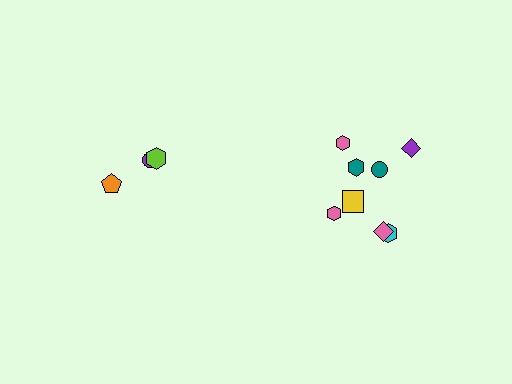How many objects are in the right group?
There are 8 objects.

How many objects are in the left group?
There are 3 objects.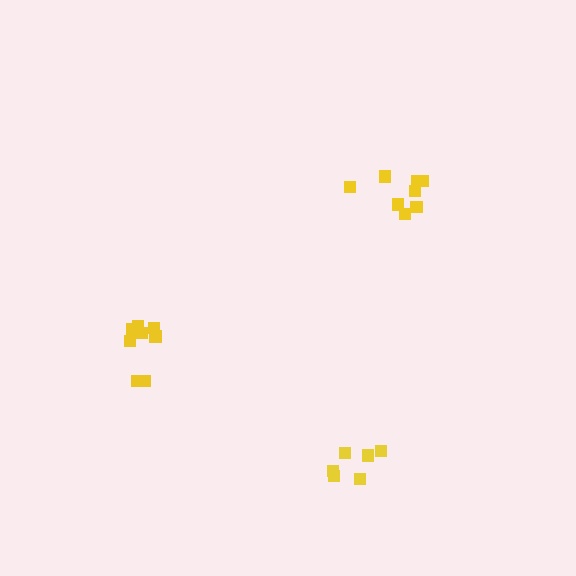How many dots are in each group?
Group 1: 6 dots, Group 2: 8 dots, Group 3: 8 dots (22 total).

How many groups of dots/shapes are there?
There are 3 groups.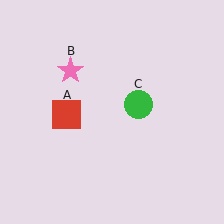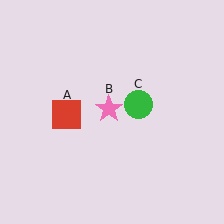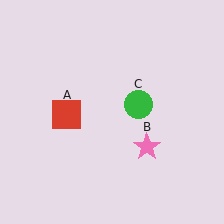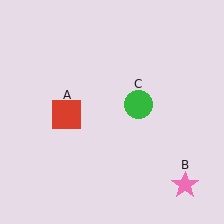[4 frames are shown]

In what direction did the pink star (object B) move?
The pink star (object B) moved down and to the right.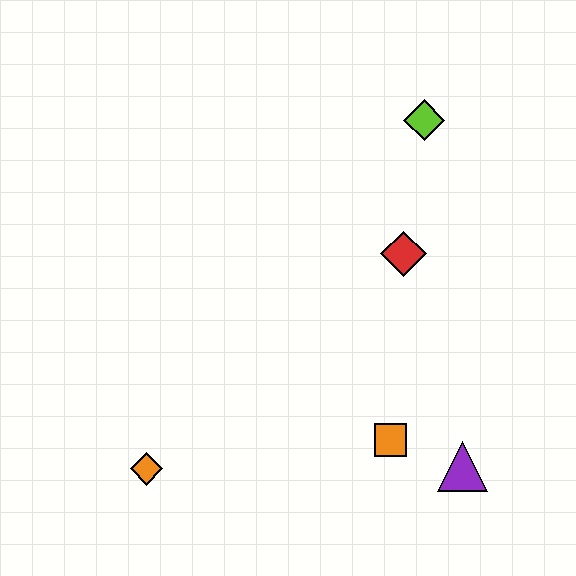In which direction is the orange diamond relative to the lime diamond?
The orange diamond is below the lime diamond.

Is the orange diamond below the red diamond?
Yes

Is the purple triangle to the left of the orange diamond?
No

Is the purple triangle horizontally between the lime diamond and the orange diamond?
No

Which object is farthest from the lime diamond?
The orange diamond is farthest from the lime diamond.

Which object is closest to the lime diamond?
The red diamond is closest to the lime diamond.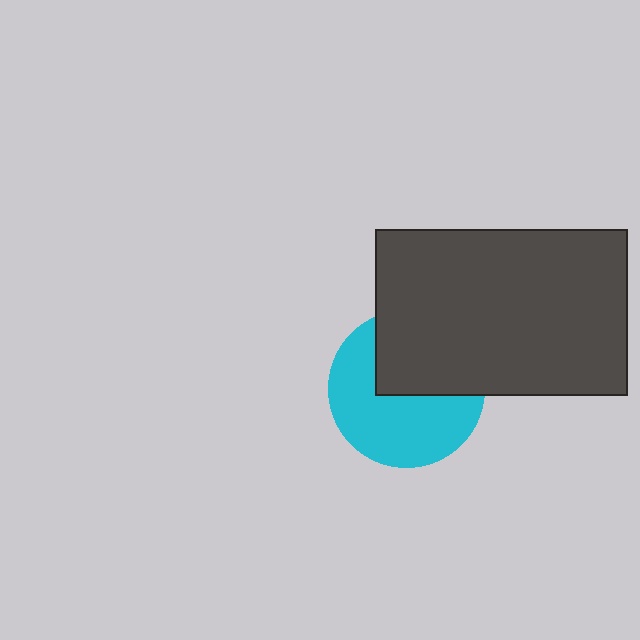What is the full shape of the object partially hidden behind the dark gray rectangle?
The partially hidden object is a cyan circle.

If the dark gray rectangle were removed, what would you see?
You would see the complete cyan circle.